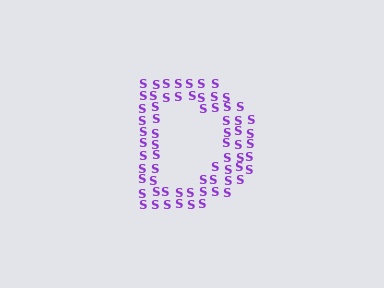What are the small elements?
The small elements are letter S's.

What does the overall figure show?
The overall figure shows the letter D.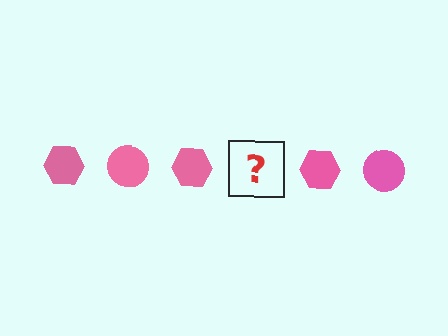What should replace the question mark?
The question mark should be replaced with a pink circle.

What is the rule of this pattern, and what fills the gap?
The rule is that the pattern cycles through hexagon, circle shapes in pink. The gap should be filled with a pink circle.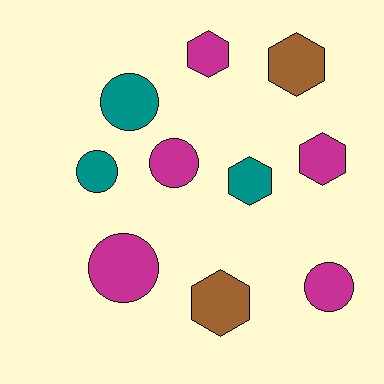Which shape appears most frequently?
Hexagon, with 5 objects.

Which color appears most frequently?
Magenta, with 5 objects.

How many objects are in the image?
There are 10 objects.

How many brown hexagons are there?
There are 2 brown hexagons.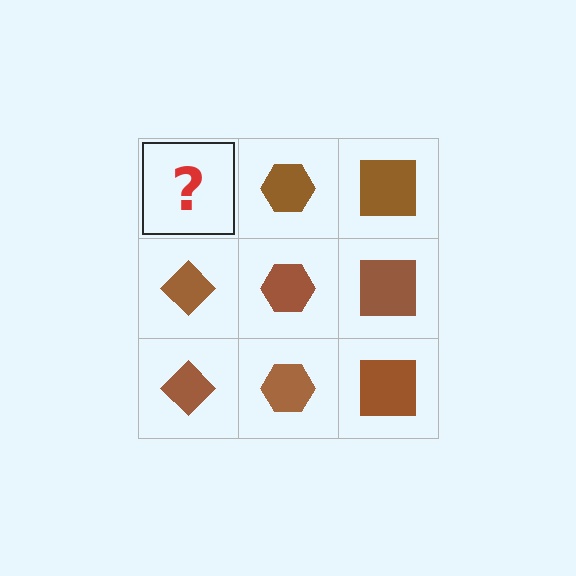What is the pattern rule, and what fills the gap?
The rule is that each column has a consistent shape. The gap should be filled with a brown diamond.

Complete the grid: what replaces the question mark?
The question mark should be replaced with a brown diamond.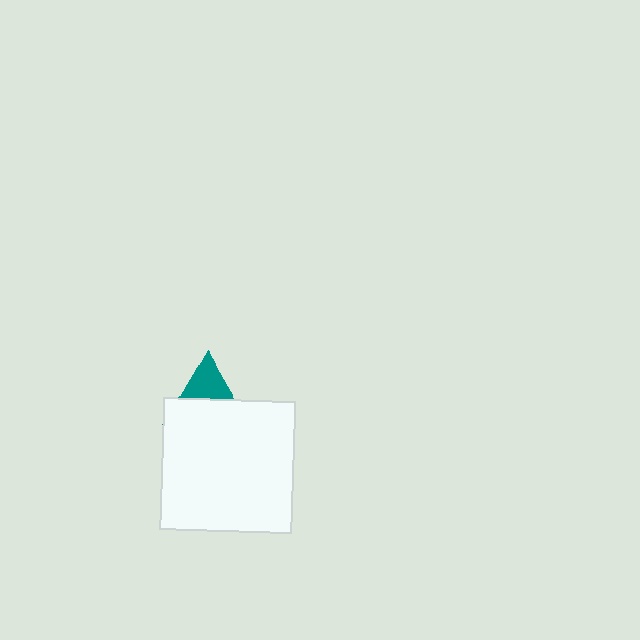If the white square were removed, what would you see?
You would see the complete teal triangle.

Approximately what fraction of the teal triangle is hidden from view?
Roughly 60% of the teal triangle is hidden behind the white square.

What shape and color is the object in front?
The object in front is a white square.